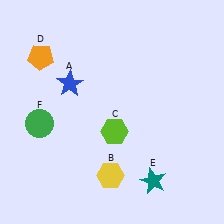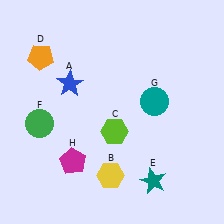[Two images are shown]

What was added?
A teal circle (G), a magenta pentagon (H) were added in Image 2.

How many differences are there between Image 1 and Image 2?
There are 2 differences between the two images.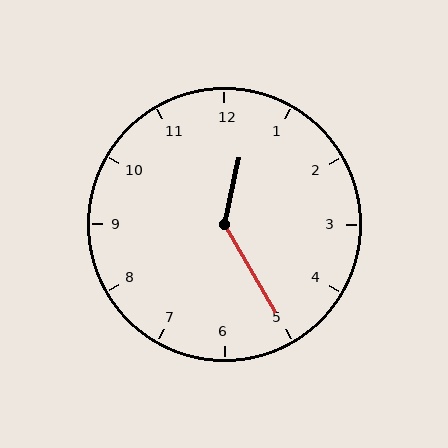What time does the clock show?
12:25.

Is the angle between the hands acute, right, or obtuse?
It is obtuse.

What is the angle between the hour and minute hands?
Approximately 138 degrees.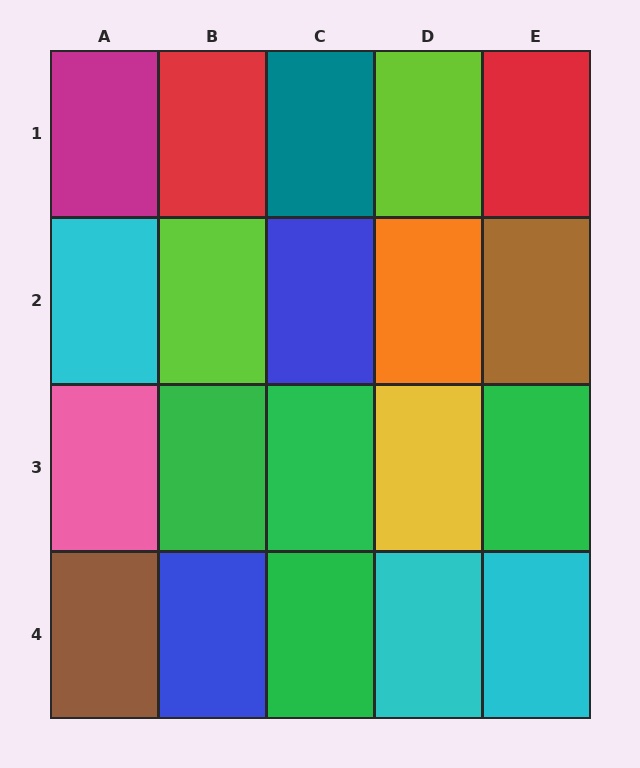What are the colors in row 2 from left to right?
Cyan, lime, blue, orange, brown.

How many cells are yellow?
1 cell is yellow.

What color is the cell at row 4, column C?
Green.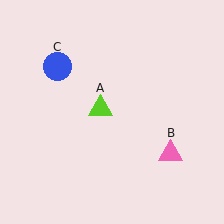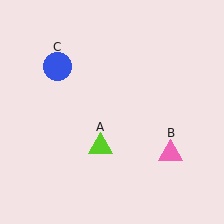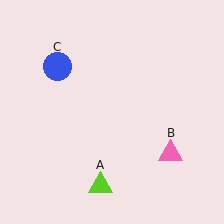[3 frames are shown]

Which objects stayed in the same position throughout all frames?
Pink triangle (object B) and blue circle (object C) remained stationary.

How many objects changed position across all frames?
1 object changed position: lime triangle (object A).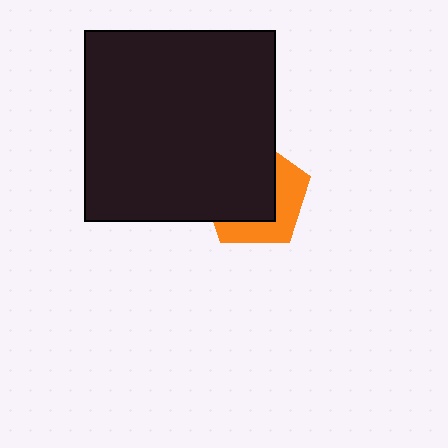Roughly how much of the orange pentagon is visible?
A small part of it is visible (roughly 41%).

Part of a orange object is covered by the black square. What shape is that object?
It is a pentagon.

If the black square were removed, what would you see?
You would see the complete orange pentagon.